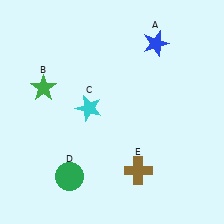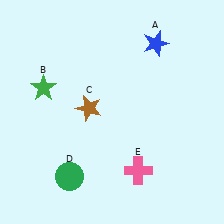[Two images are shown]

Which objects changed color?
C changed from cyan to brown. E changed from brown to pink.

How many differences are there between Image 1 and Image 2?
There are 2 differences between the two images.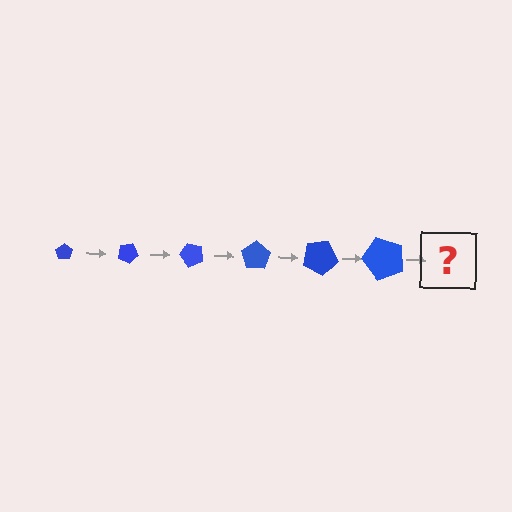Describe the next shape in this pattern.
It should be a pentagon, larger than the previous one and rotated 150 degrees from the start.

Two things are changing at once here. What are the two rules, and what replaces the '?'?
The two rules are that the pentagon grows larger each step and it rotates 25 degrees each step. The '?' should be a pentagon, larger than the previous one and rotated 150 degrees from the start.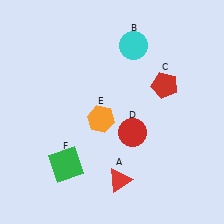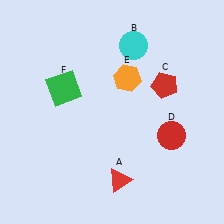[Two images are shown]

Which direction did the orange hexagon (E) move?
The orange hexagon (E) moved up.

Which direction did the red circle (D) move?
The red circle (D) moved right.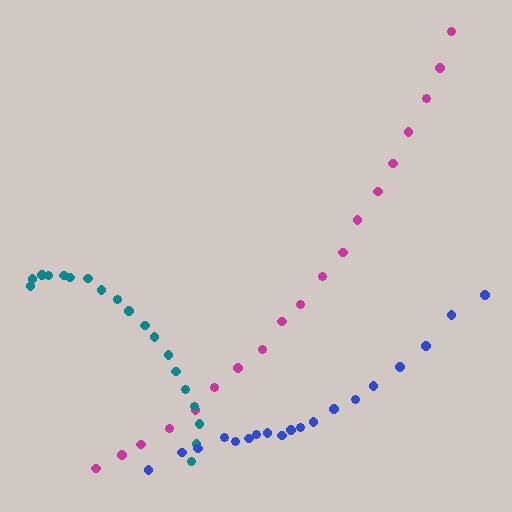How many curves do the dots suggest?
There are 3 distinct paths.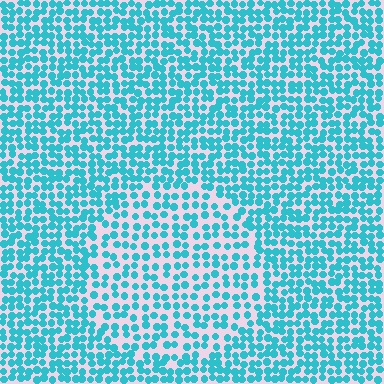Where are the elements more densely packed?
The elements are more densely packed outside the circle boundary.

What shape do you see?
I see a circle.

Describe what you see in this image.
The image contains small cyan elements arranged at two different densities. A circle-shaped region is visible where the elements are less densely packed than the surrounding area.